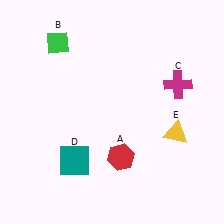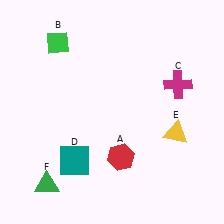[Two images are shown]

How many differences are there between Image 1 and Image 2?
There is 1 difference between the two images.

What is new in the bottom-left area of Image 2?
A green triangle (F) was added in the bottom-left area of Image 2.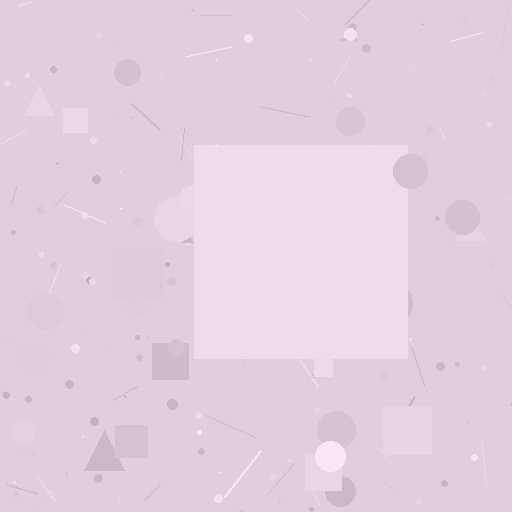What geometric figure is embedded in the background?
A square is embedded in the background.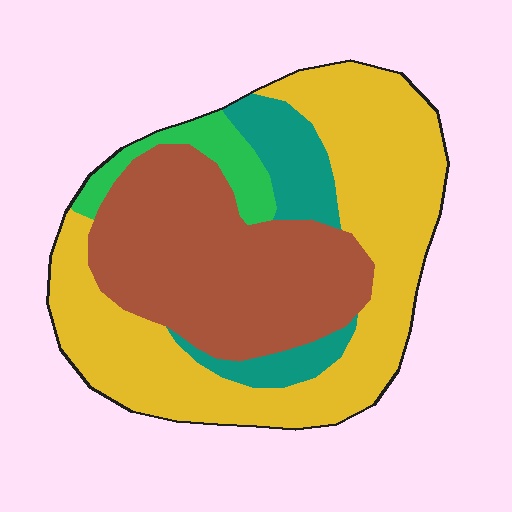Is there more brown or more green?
Brown.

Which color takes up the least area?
Green, at roughly 5%.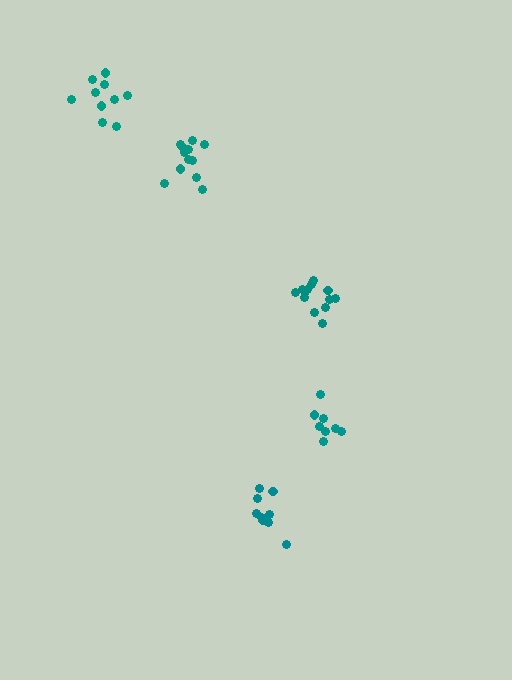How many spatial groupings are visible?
There are 5 spatial groupings.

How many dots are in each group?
Group 1: 9 dots, Group 2: 8 dots, Group 3: 13 dots, Group 4: 12 dots, Group 5: 10 dots (52 total).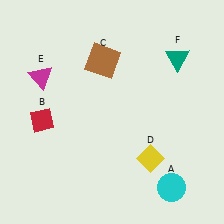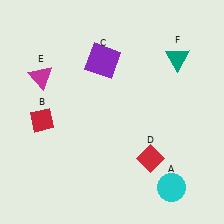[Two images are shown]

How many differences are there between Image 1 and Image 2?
There are 2 differences between the two images.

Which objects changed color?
C changed from brown to purple. D changed from yellow to red.